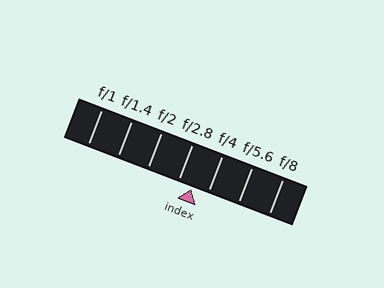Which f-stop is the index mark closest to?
The index mark is closest to f/2.8.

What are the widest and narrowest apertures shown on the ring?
The widest aperture shown is f/1 and the narrowest is f/8.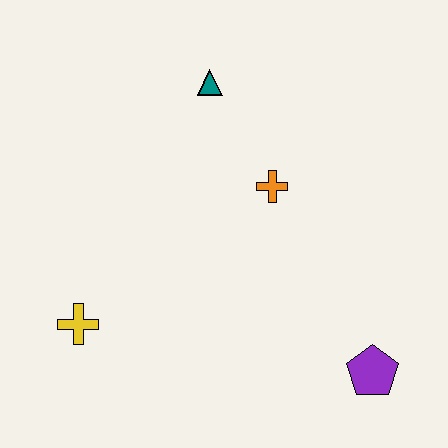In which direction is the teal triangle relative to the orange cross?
The teal triangle is above the orange cross.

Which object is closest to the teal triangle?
The orange cross is closest to the teal triangle.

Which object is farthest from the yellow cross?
The purple pentagon is farthest from the yellow cross.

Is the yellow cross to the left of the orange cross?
Yes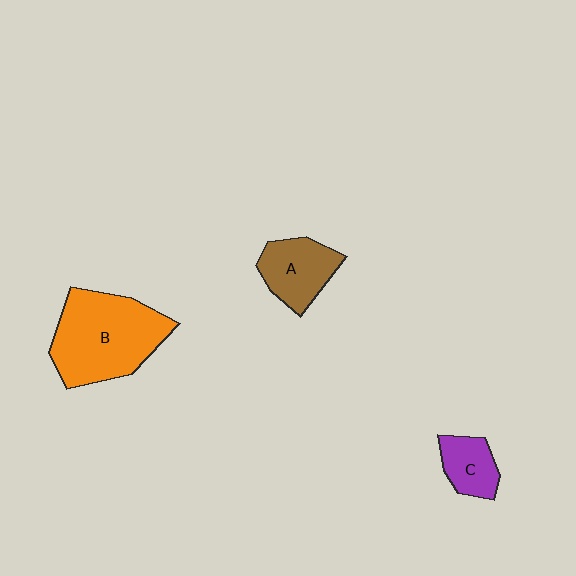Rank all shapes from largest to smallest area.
From largest to smallest: B (orange), A (brown), C (purple).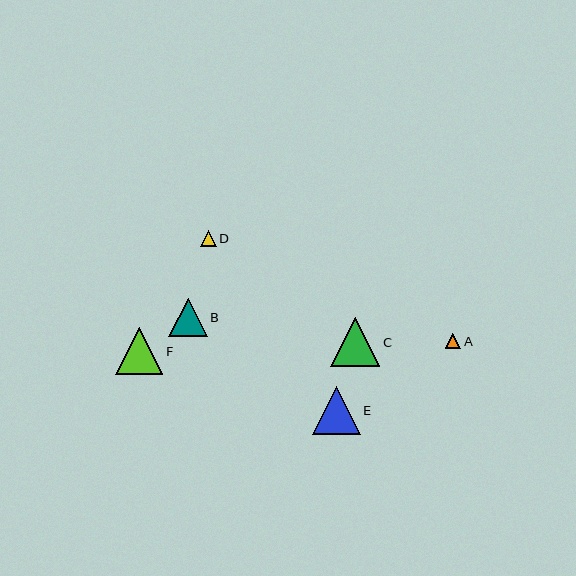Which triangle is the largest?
Triangle C is the largest with a size of approximately 49 pixels.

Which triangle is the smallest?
Triangle A is the smallest with a size of approximately 15 pixels.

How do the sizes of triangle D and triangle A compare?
Triangle D and triangle A are approximately the same size.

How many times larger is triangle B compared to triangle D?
Triangle B is approximately 2.4 times the size of triangle D.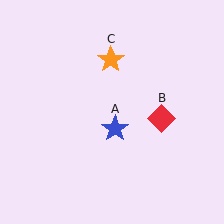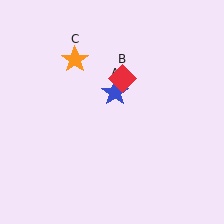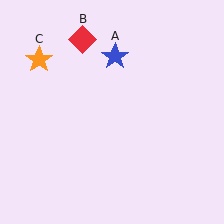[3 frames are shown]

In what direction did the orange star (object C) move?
The orange star (object C) moved left.